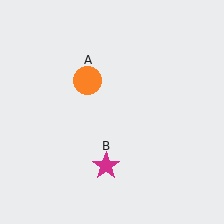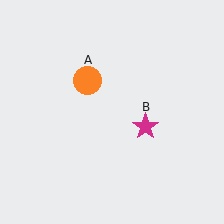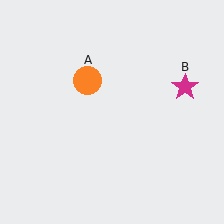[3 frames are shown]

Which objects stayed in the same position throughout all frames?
Orange circle (object A) remained stationary.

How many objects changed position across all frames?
1 object changed position: magenta star (object B).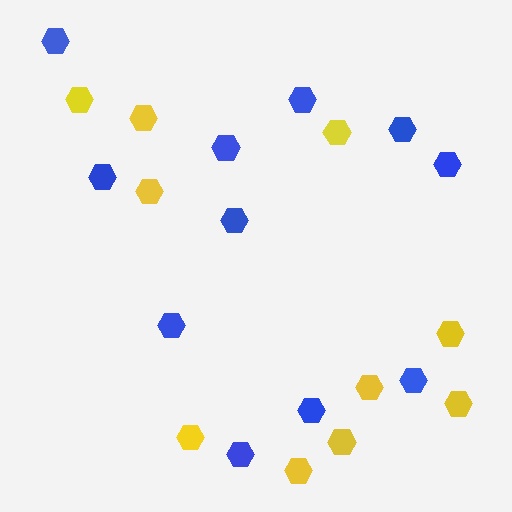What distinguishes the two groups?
There are 2 groups: one group of yellow hexagons (10) and one group of blue hexagons (11).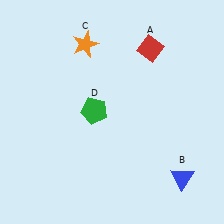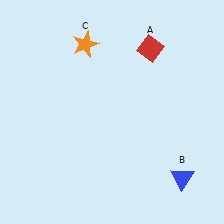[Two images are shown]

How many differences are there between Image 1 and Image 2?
There is 1 difference between the two images.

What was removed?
The green pentagon (D) was removed in Image 2.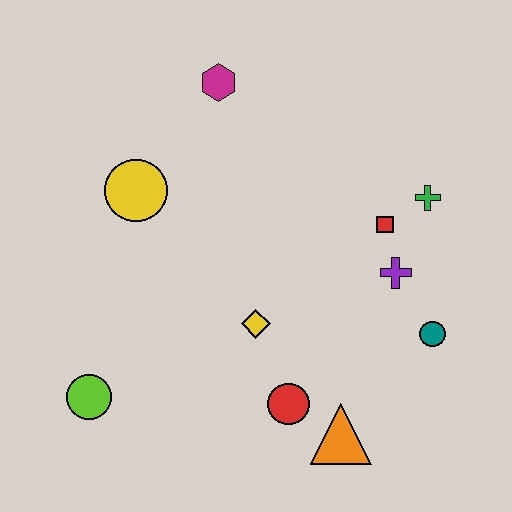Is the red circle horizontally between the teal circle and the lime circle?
Yes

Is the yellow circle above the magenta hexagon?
No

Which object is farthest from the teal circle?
The lime circle is farthest from the teal circle.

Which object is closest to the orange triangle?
The red circle is closest to the orange triangle.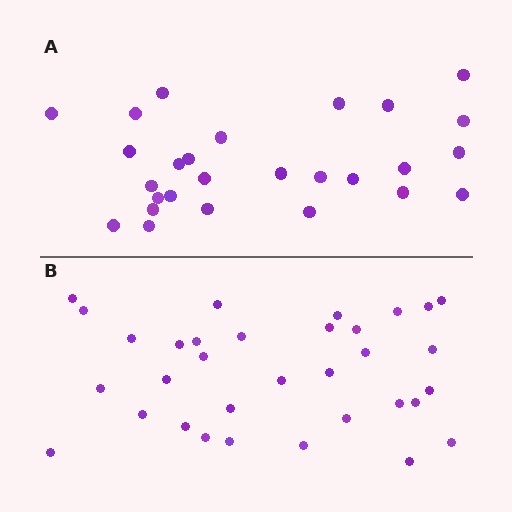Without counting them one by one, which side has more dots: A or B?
Region B (the bottom region) has more dots.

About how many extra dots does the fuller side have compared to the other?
Region B has about 6 more dots than region A.